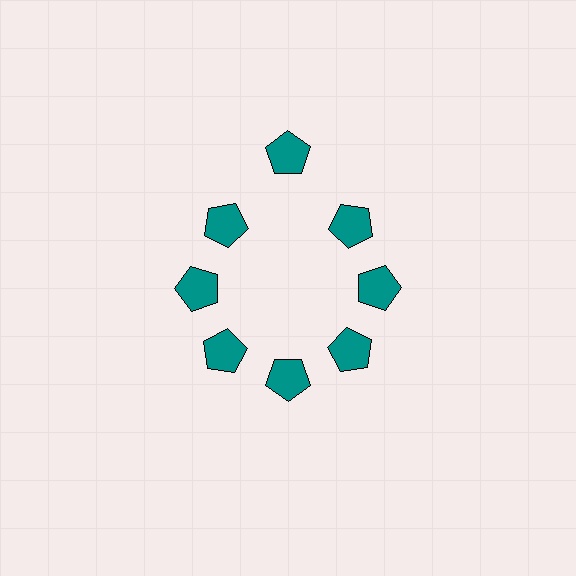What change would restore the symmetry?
The symmetry would be restored by moving it inward, back onto the ring so that all 8 pentagons sit at equal angles and equal distance from the center.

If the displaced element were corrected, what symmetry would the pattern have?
It would have 8-fold rotational symmetry — the pattern would map onto itself every 45 degrees.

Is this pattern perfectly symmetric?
No. The 8 teal pentagons are arranged in a ring, but one element near the 12 o'clock position is pushed outward from the center, breaking the 8-fold rotational symmetry.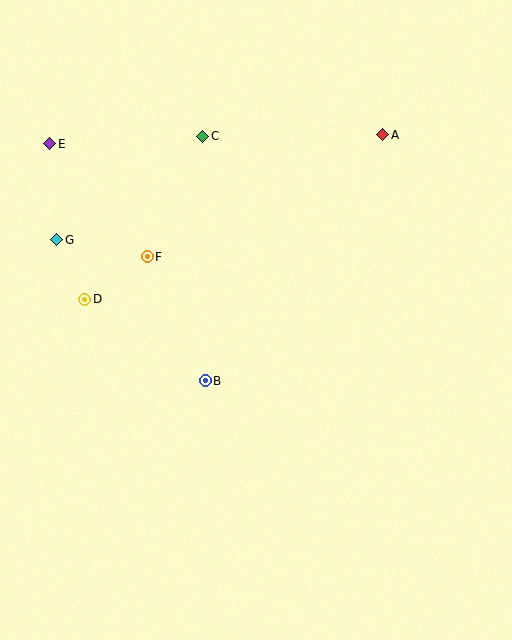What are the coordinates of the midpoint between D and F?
The midpoint between D and F is at (116, 278).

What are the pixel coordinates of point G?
Point G is at (57, 240).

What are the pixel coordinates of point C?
Point C is at (203, 136).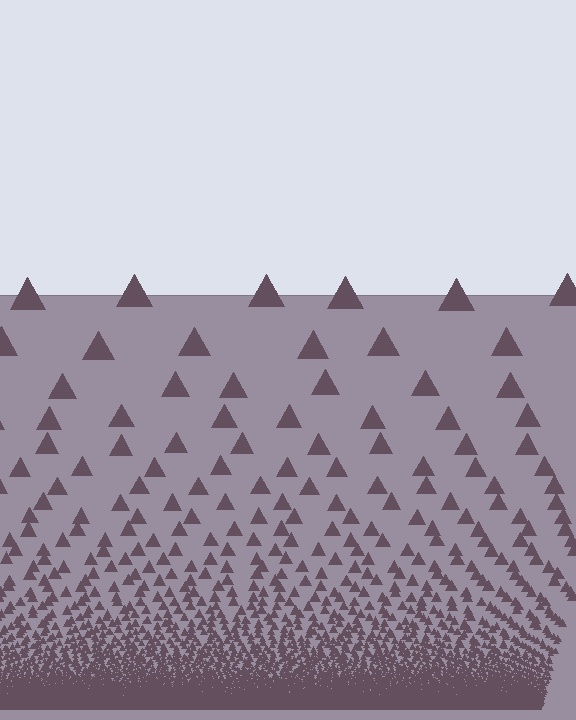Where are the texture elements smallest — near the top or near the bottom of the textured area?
Near the bottom.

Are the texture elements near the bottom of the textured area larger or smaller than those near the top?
Smaller. The gradient is inverted — elements near the bottom are smaller and denser.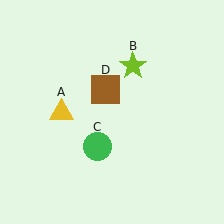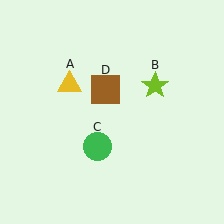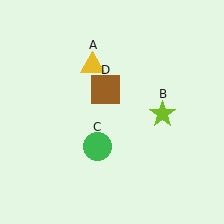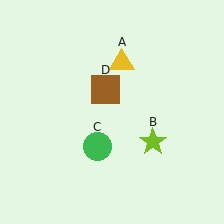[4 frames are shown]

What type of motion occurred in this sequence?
The yellow triangle (object A), lime star (object B) rotated clockwise around the center of the scene.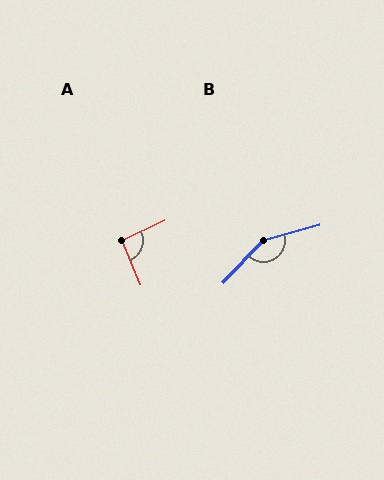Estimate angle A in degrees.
Approximately 92 degrees.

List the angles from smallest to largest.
A (92°), B (149°).